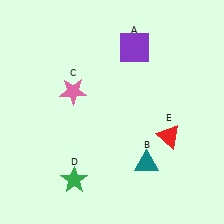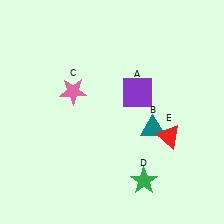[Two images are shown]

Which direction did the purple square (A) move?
The purple square (A) moved down.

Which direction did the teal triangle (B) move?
The teal triangle (B) moved up.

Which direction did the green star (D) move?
The green star (D) moved right.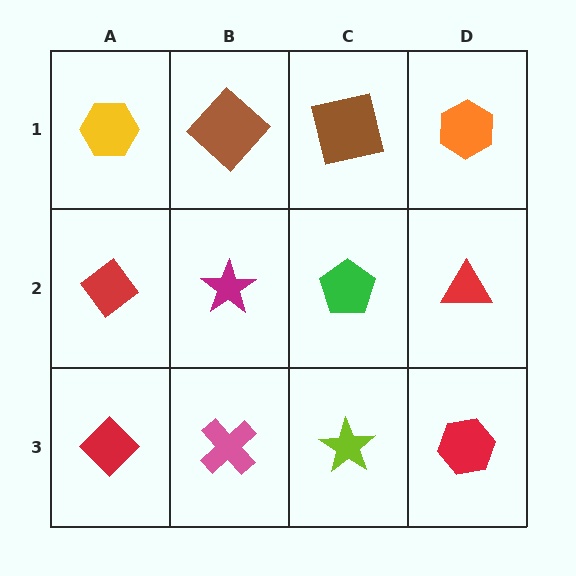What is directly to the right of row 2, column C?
A red triangle.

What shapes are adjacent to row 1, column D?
A red triangle (row 2, column D), a brown square (row 1, column C).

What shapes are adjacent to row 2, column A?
A yellow hexagon (row 1, column A), a red diamond (row 3, column A), a magenta star (row 2, column B).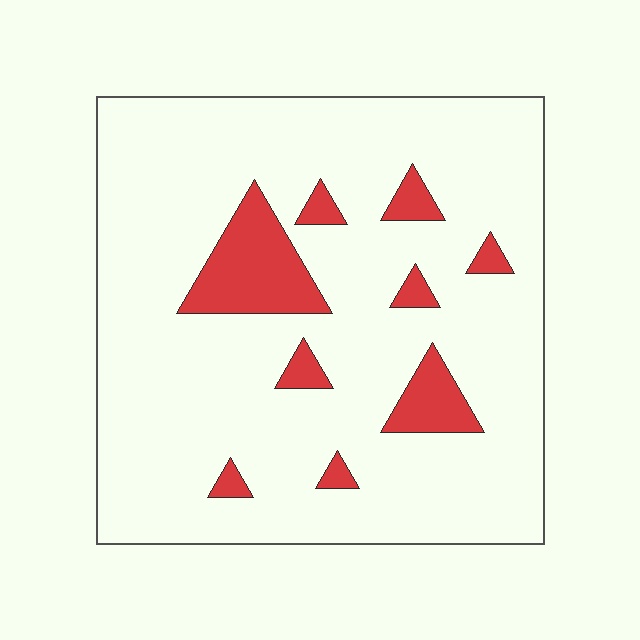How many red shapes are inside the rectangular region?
9.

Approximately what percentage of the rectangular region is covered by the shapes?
Approximately 10%.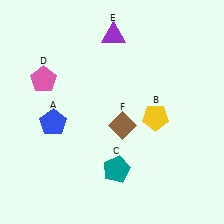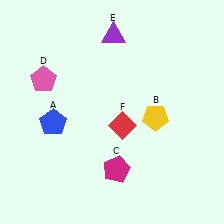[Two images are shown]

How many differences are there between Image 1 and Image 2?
There are 2 differences between the two images.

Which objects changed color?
C changed from teal to magenta. F changed from brown to red.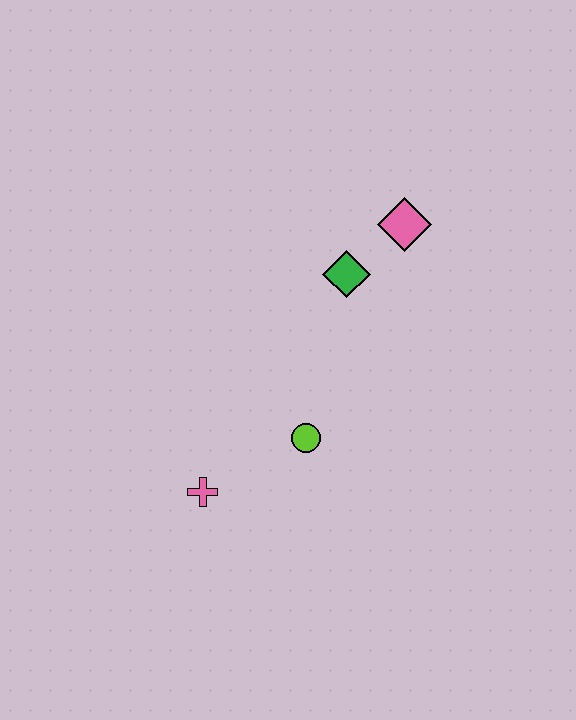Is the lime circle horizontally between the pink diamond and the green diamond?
No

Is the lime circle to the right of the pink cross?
Yes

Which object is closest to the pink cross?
The lime circle is closest to the pink cross.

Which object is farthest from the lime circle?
The pink diamond is farthest from the lime circle.